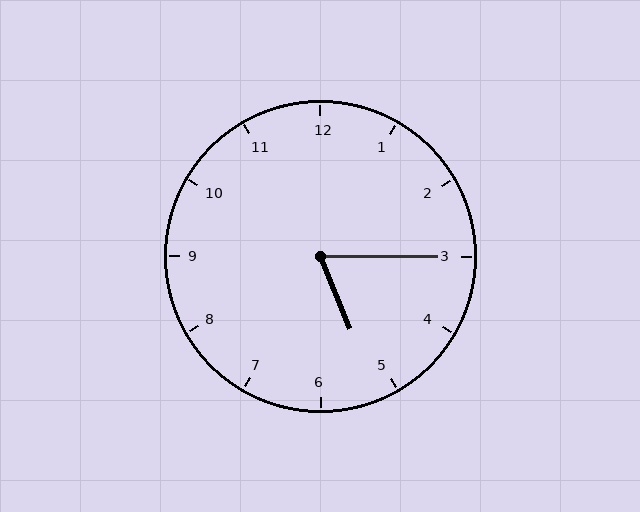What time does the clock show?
5:15.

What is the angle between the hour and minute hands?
Approximately 68 degrees.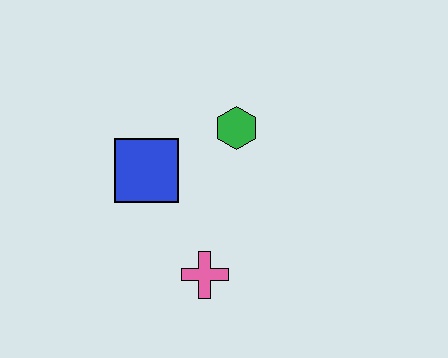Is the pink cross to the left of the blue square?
No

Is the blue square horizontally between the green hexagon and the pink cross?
No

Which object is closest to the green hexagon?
The blue square is closest to the green hexagon.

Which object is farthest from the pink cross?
The green hexagon is farthest from the pink cross.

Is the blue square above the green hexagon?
No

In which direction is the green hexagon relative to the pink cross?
The green hexagon is above the pink cross.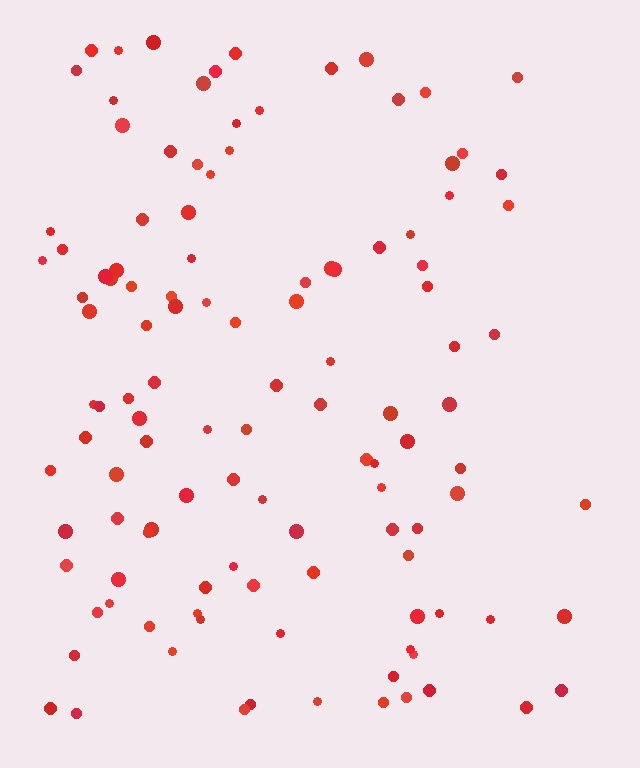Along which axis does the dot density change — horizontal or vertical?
Horizontal.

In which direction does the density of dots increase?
From right to left, with the left side densest.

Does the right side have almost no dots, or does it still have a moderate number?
Still a moderate number, just noticeably fewer than the left.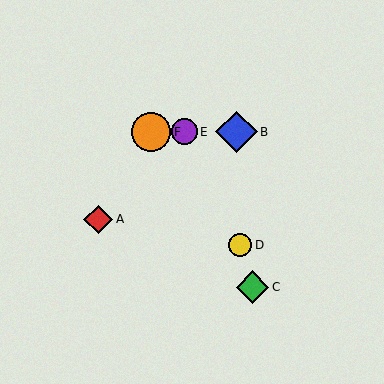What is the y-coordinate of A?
Object A is at y≈219.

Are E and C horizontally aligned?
No, E is at y≈132 and C is at y≈287.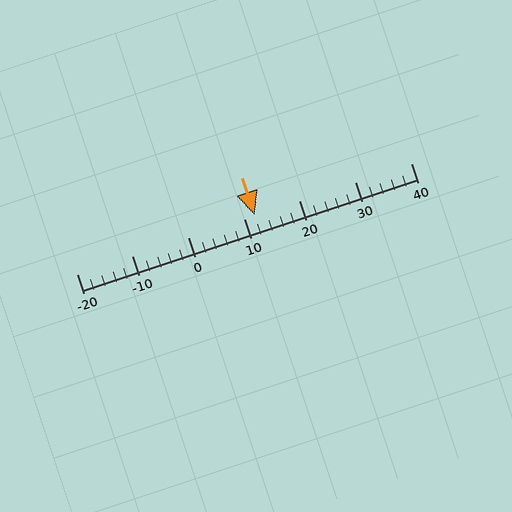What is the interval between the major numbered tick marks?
The major tick marks are spaced 10 units apart.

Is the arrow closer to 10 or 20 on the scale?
The arrow is closer to 10.